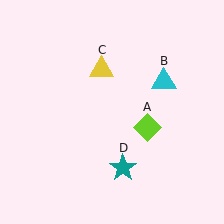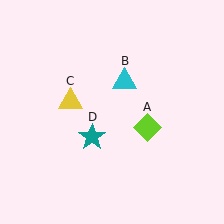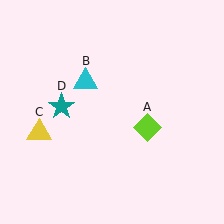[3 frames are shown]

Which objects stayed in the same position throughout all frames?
Lime diamond (object A) remained stationary.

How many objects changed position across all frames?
3 objects changed position: cyan triangle (object B), yellow triangle (object C), teal star (object D).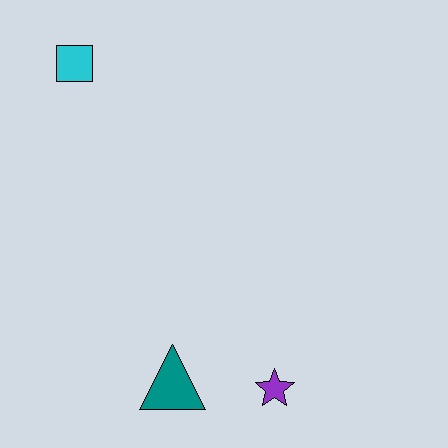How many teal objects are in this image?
There is 1 teal object.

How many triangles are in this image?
There is 1 triangle.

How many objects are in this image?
There are 3 objects.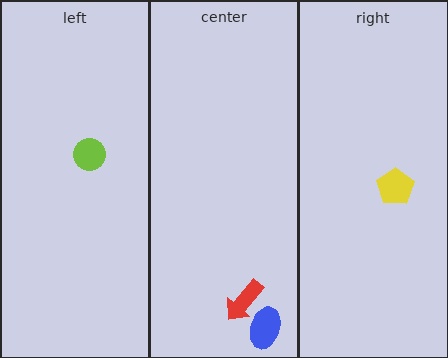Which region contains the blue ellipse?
The center region.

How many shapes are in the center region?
2.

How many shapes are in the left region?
1.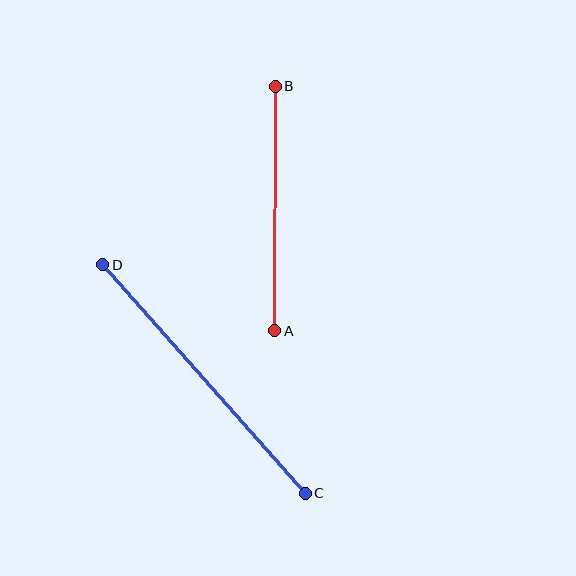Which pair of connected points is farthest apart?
Points C and D are farthest apart.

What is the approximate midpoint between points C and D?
The midpoint is at approximately (204, 379) pixels.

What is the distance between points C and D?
The distance is approximately 305 pixels.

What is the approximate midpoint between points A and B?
The midpoint is at approximately (275, 208) pixels.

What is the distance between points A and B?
The distance is approximately 244 pixels.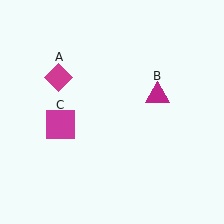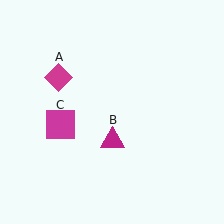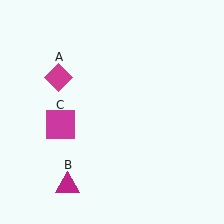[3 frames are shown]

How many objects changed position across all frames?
1 object changed position: magenta triangle (object B).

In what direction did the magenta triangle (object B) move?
The magenta triangle (object B) moved down and to the left.